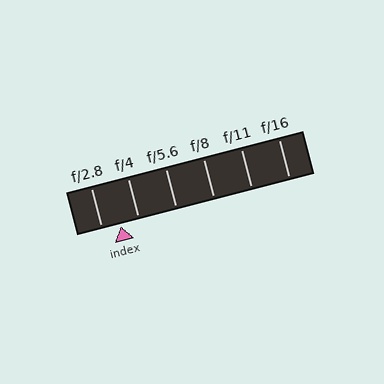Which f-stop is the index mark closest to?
The index mark is closest to f/4.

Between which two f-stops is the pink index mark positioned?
The index mark is between f/2.8 and f/4.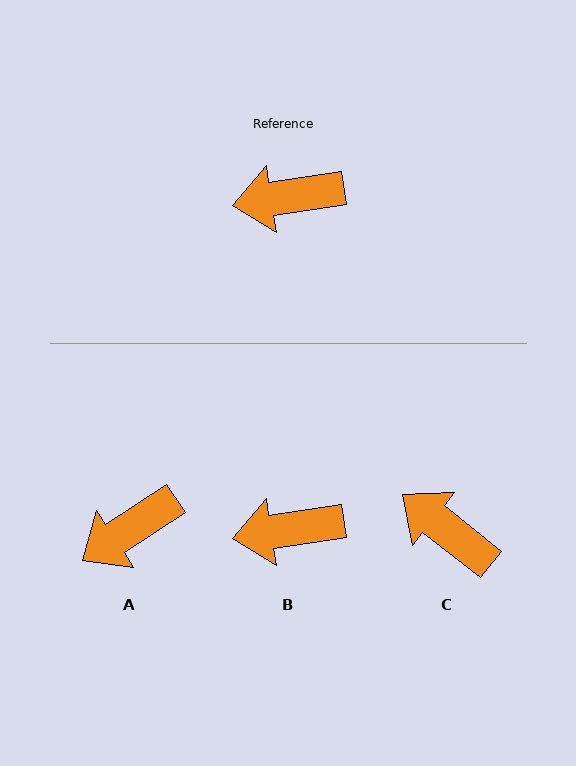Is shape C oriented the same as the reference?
No, it is off by about 47 degrees.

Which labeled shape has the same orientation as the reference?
B.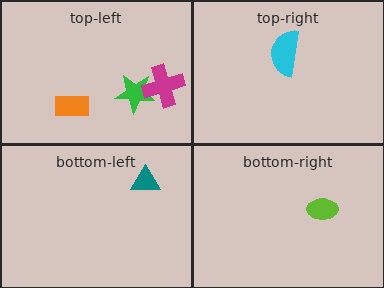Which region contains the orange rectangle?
The top-left region.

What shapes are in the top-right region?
The cyan semicircle.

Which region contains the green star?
The top-left region.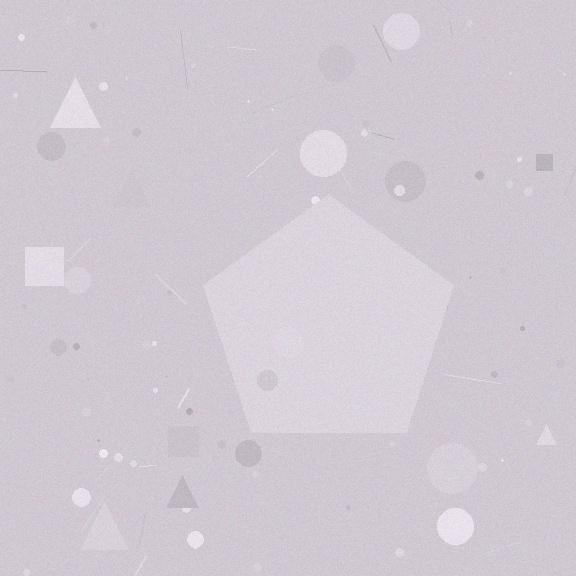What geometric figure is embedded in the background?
A pentagon is embedded in the background.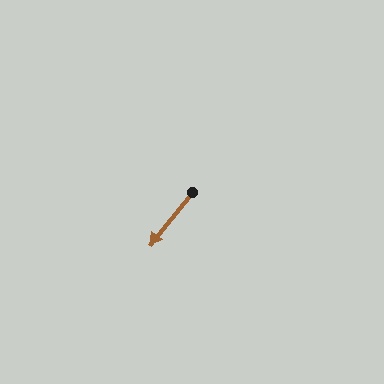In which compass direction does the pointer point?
Southwest.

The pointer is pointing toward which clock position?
Roughly 7 o'clock.